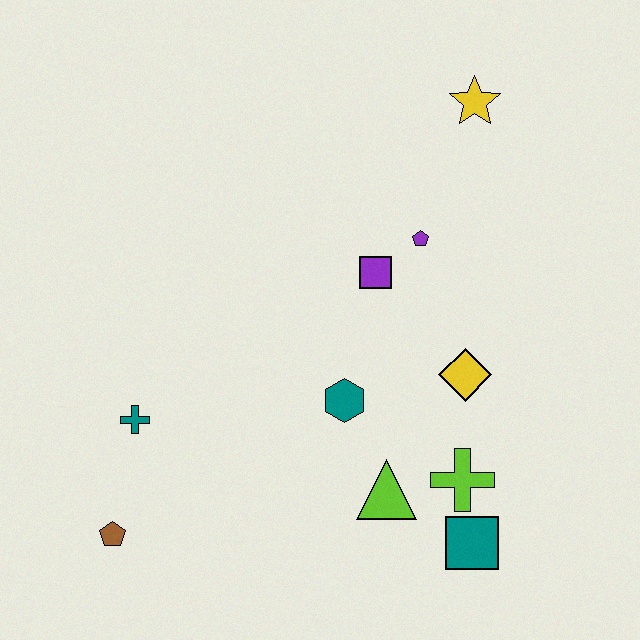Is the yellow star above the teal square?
Yes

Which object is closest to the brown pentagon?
The teal cross is closest to the brown pentagon.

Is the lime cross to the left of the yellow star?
Yes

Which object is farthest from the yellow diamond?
The brown pentagon is farthest from the yellow diamond.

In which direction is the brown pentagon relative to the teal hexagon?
The brown pentagon is to the left of the teal hexagon.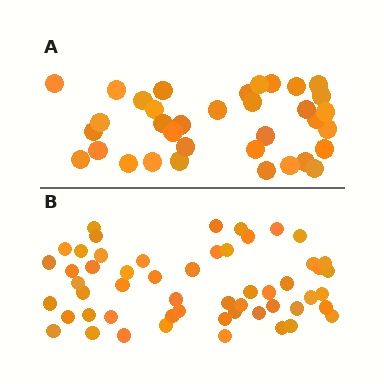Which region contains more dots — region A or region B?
Region B (the bottom region) has more dots.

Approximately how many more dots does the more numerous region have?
Region B has approximately 20 more dots than region A.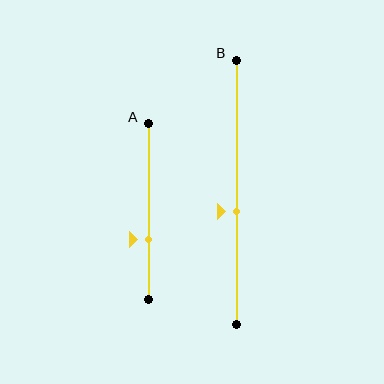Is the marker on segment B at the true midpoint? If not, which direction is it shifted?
No, the marker on segment B is shifted downward by about 7% of the segment length.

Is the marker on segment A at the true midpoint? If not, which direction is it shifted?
No, the marker on segment A is shifted downward by about 16% of the segment length.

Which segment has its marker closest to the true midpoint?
Segment B has its marker closest to the true midpoint.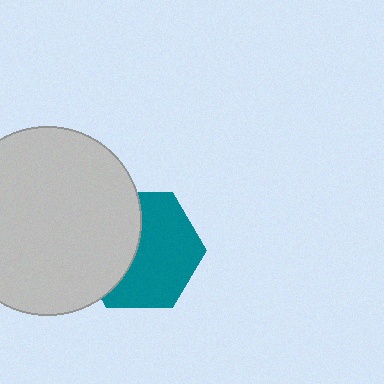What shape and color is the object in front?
The object in front is a light gray circle.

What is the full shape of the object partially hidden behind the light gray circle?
The partially hidden object is a teal hexagon.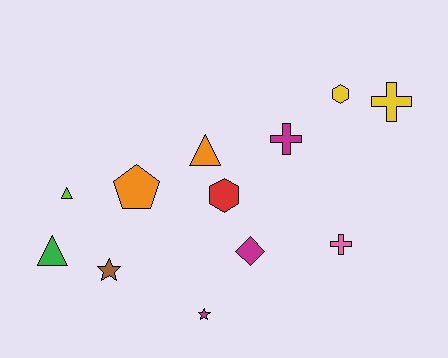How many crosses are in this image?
There are 3 crosses.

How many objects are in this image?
There are 12 objects.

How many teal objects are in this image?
There are no teal objects.